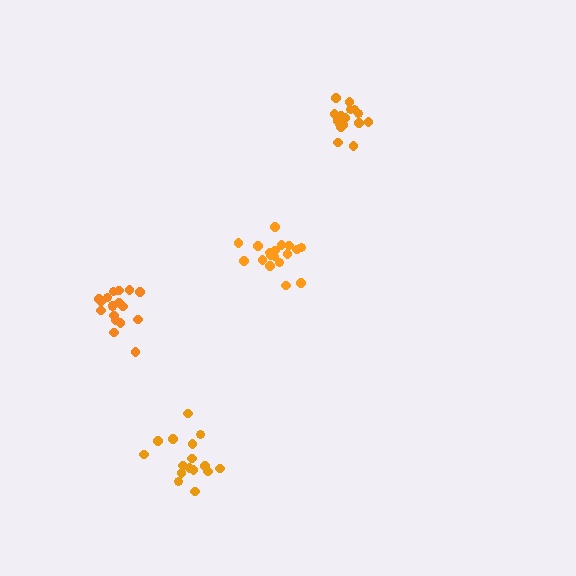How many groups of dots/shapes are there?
There are 4 groups.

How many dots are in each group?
Group 1: 16 dots, Group 2: 18 dots, Group 3: 18 dots, Group 4: 16 dots (68 total).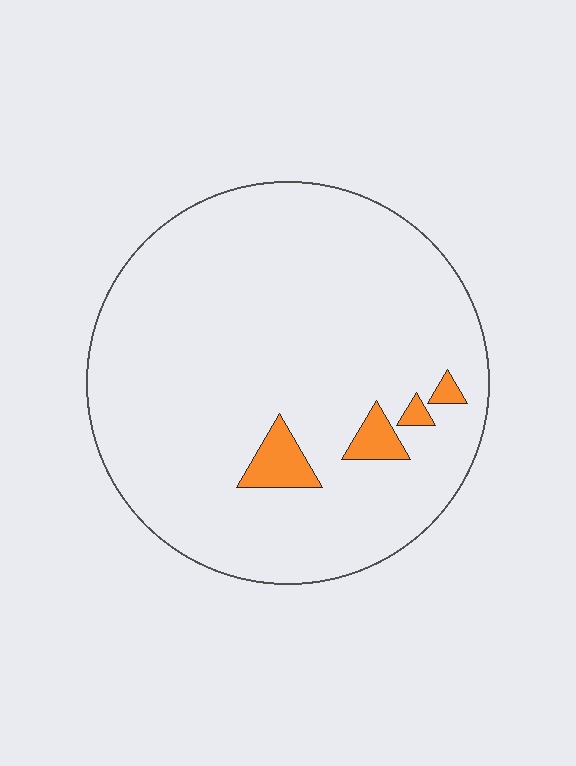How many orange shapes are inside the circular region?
4.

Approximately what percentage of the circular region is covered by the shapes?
Approximately 5%.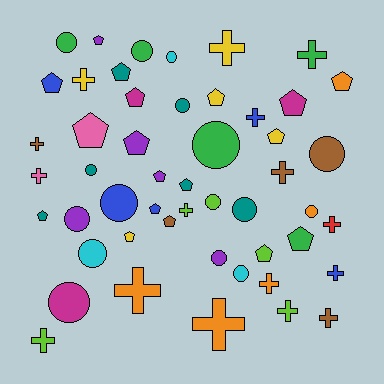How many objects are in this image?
There are 50 objects.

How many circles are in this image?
There are 16 circles.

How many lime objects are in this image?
There are 5 lime objects.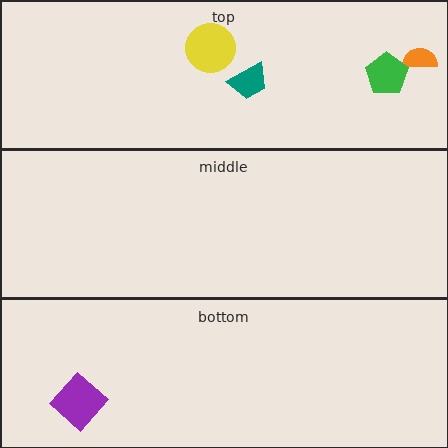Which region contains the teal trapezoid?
The top region.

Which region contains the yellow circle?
The top region.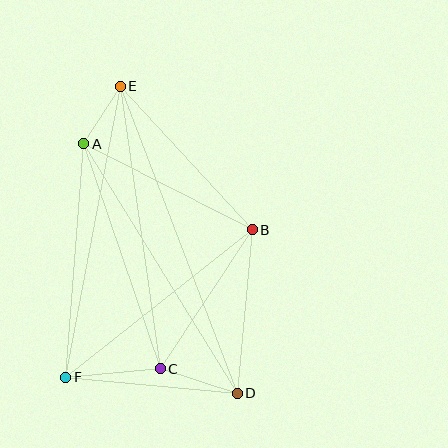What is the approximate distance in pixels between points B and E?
The distance between B and E is approximately 195 pixels.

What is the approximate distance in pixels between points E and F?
The distance between E and F is approximately 296 pixels.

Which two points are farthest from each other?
Points D and E are farthest from each other.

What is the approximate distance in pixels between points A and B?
The distance between A and B is approximately 190 pixels.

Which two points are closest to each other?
Points A and E are closest to each other.